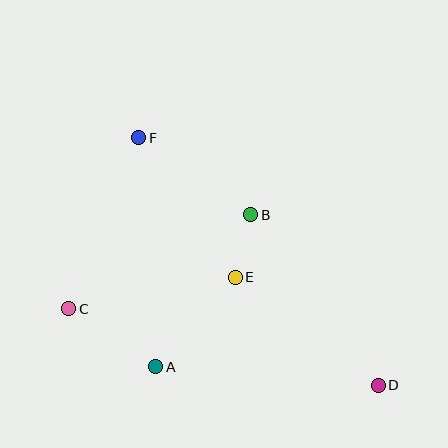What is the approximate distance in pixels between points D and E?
The distance between D and E is approximately 179 pixels.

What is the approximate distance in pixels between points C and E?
The distance between C and E is approximately 169 pixels.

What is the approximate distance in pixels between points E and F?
The distance between E and F is approximately 169 pixels.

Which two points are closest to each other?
Points B and E are closest to each other.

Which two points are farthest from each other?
Points D and F are farthest from each other.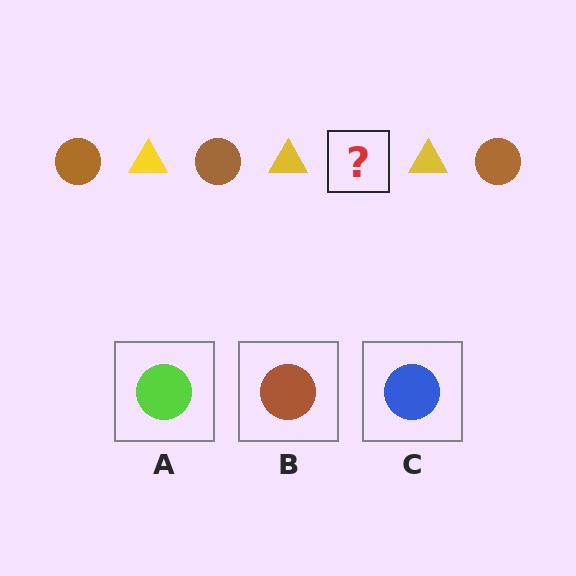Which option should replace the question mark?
Option B.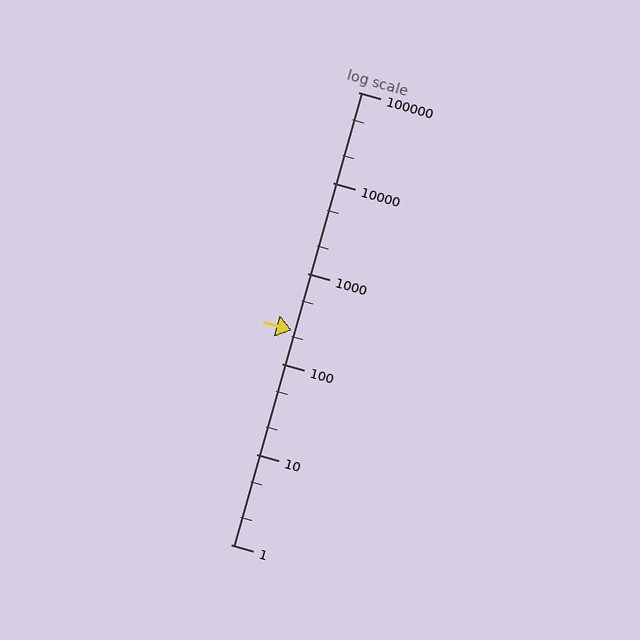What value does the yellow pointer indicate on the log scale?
The pointer indicates approximately 230.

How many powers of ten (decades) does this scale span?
The scale spans 5 decades, from 1 to 100000.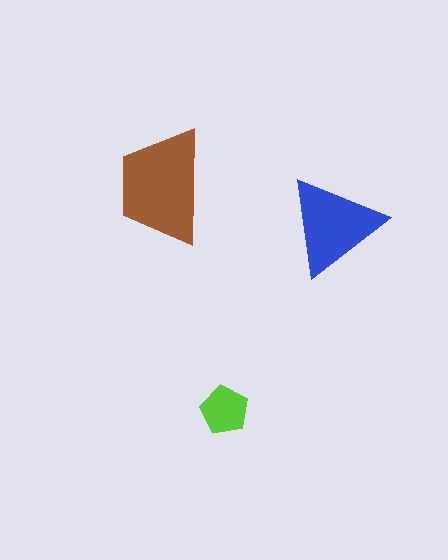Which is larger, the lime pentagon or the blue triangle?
The blue triangle.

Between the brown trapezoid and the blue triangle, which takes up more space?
The brown trapezoid.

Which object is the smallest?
The lime pentagon.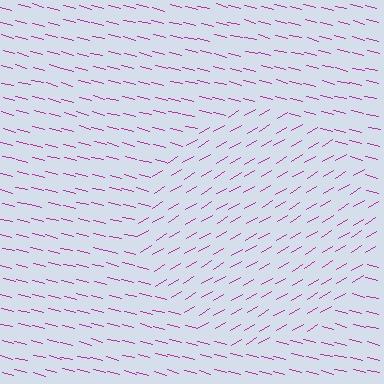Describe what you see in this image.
The image is filled with small magenta line segments. A circle region in the image has lines oriented differently from the surrounding lines, creating a visible texture boundary.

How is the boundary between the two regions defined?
The boundary is defined purely by a change in line orientation (approximately 45 degrees difference). All lines are the same color and thickness.